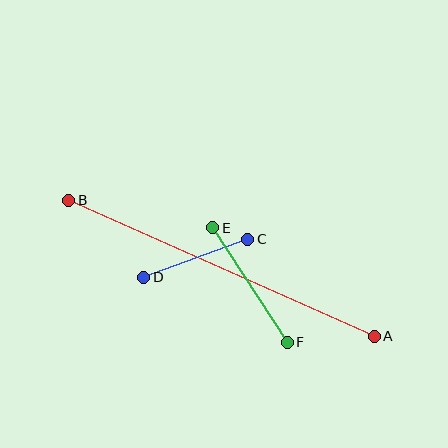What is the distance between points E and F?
The distance is approximately 137 pixels.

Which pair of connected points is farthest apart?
Points A and B are farthest apart.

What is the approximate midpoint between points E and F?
The midpoint is at approximately (250, 285) pixels.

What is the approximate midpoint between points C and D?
The midpoint is at approximately (196, 258) pixels.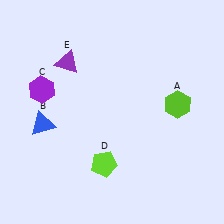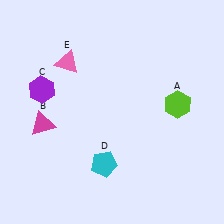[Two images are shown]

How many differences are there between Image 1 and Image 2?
There are 3 differences between the two images.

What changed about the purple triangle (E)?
In Image 1, E is purple. In Image 2, it changed to pink.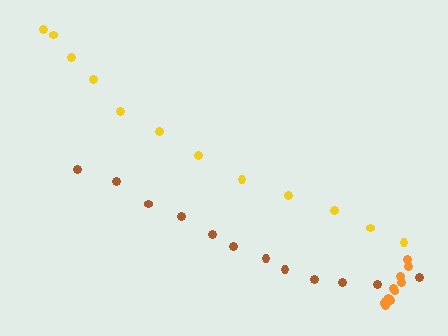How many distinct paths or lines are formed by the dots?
There are 3 distinct paths.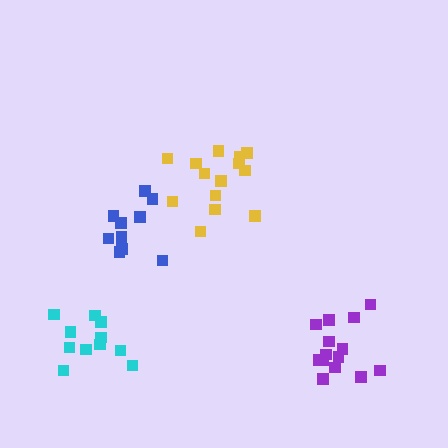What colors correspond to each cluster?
The clusters are colored: yellow, blue, cyan, purple.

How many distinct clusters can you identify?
There are 4 distinct clusters.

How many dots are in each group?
Group 1: 14 dots, Group 2: 10 dots, Group 3: 11 dots, Group 4: 14 dots (49 total).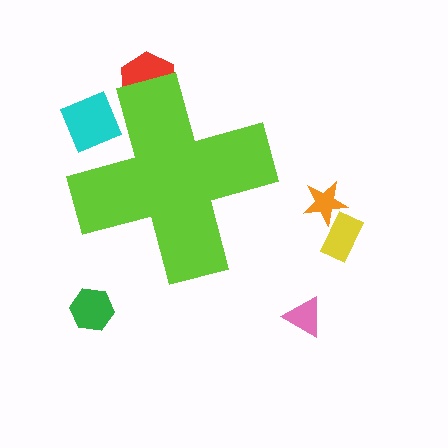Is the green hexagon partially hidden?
No, the green hexagon is fully visible.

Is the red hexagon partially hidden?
Yes, the red hexagon is partially hidden behind the lime cross.